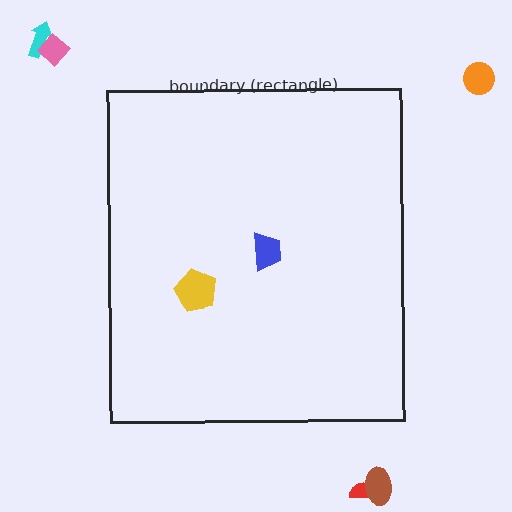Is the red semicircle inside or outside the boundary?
Outside.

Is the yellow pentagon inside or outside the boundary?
Inside.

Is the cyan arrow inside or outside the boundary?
Outside.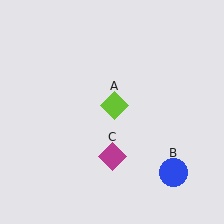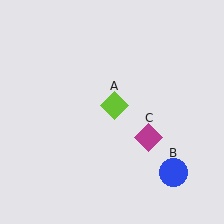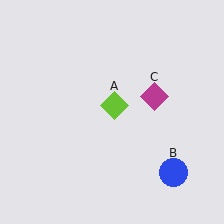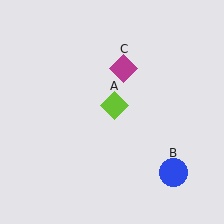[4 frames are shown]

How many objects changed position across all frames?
1 object changed position: magenta diamond (object C).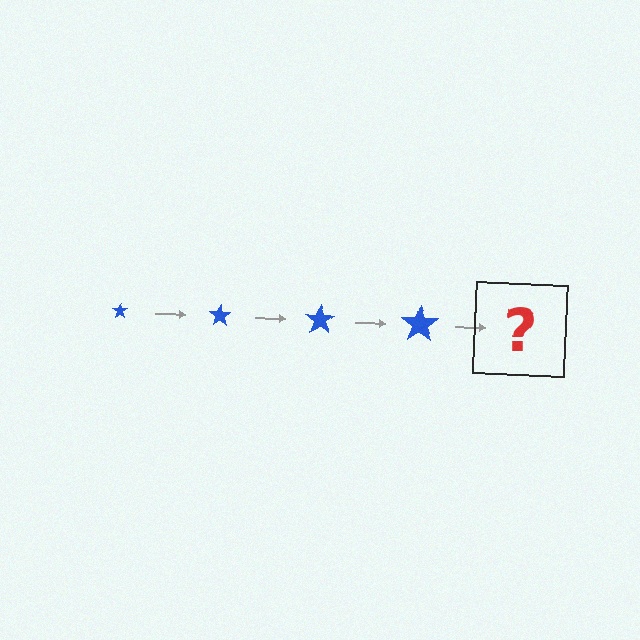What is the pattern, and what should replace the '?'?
The pattern is that the star gets progressively larger each step. The '?' should be a blue star, larger than the previous one.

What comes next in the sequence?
The next element should be a blue star, larger than the previous one.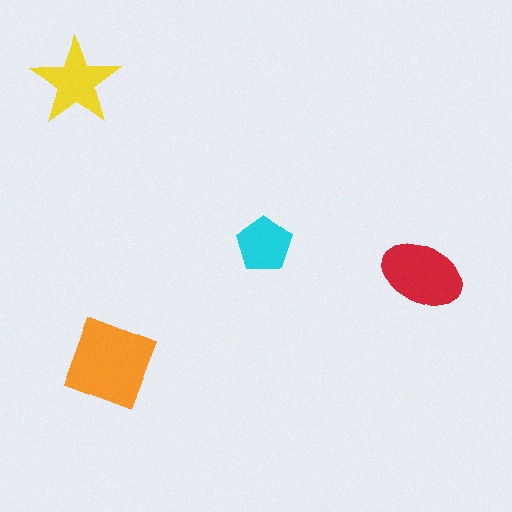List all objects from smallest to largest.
The cyan pentagon, the yellow star, the red ellipse, the orange diamond.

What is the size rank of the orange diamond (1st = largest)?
1st.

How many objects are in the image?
There are 4 objects in the image.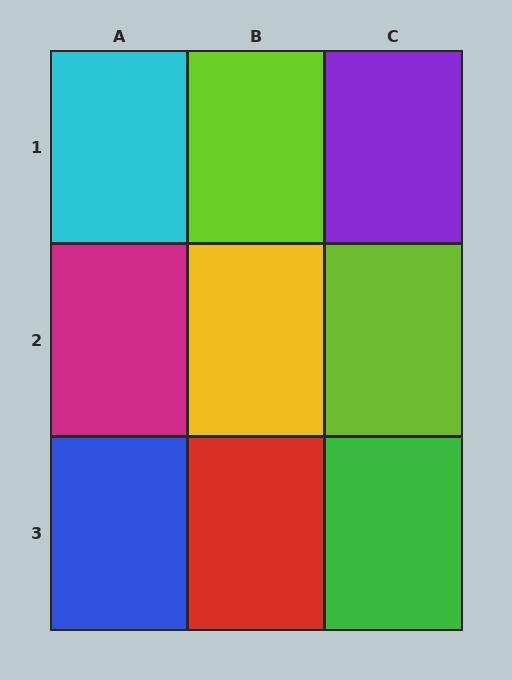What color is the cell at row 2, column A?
Magenta.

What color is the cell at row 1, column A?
Cyan.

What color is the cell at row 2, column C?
Lime.